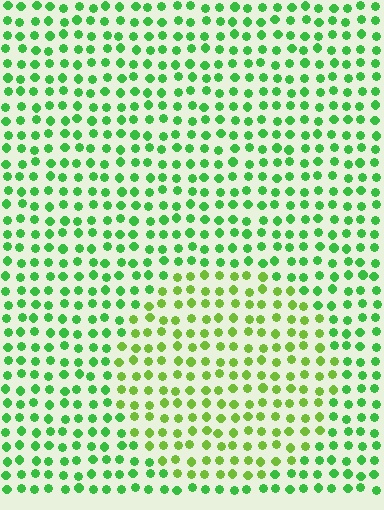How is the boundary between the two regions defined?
The boundary is defined purely by a slight shift in hue (about 30 degrees). Spacing, size, and orientation are identical on both sides.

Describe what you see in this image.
The image is filled with small green elements in a uniform arrangement. A circle-shaped region is visible where the elements are tinted to a slightly different hue, forming a subtle color boundary.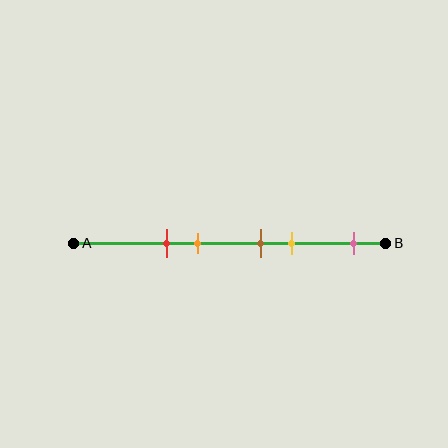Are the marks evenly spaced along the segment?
No, the marks are not evenly spaced.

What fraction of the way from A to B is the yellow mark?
The yellow mark is approximately 70% (0.7) of the way from A to B.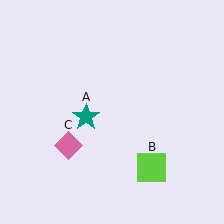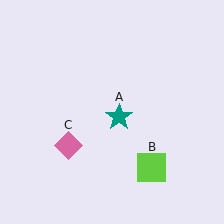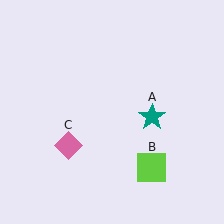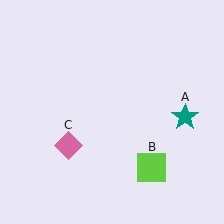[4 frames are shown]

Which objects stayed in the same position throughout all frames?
Lime square (object B) and pink diamond (object C) remained stationary.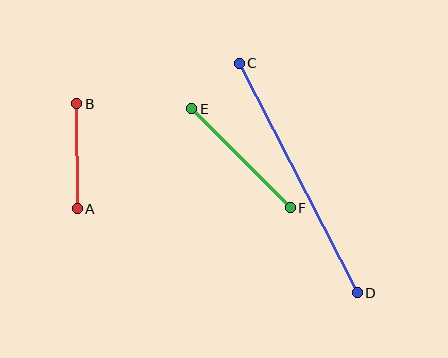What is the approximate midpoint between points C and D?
The midpoint is at approximately (298, 178) pixels.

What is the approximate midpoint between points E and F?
The midpoint is at approximately (241, 158) pixels.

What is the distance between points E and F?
The distance is approximately 140 pixels.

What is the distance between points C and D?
The distance is approximately 258 pixels.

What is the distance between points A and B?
The distance is approximately 105 pixels.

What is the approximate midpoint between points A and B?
The midpoint is at approximately (77, 156) pixels.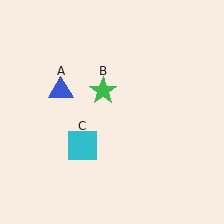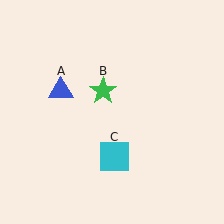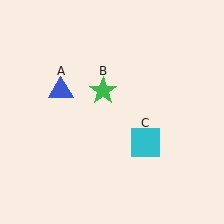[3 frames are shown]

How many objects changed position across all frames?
1 object changed position: cyan square (object C).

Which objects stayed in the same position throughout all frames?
Blue triangle (object A) and green star (object B) remained stationary.